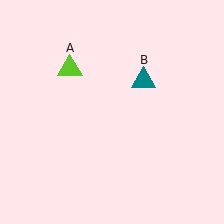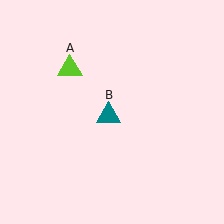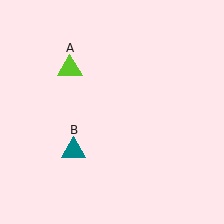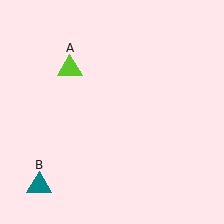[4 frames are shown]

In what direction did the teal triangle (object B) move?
The teal triangle (object B) moved down and to the left.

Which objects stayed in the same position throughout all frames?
Lime triangle (object A) remained stationary.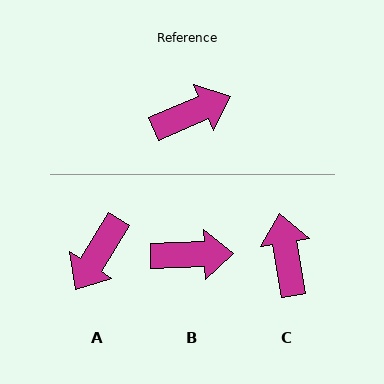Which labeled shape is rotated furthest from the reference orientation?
A, about 145 degrees away.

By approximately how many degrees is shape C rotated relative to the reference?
Approximately 76 degrees counter-clockwise.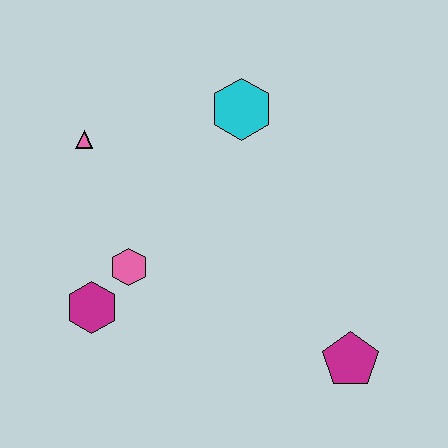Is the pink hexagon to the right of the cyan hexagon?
No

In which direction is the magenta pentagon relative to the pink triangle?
The magenta pentagon is to the right of the pink triangle.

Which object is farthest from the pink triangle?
The magenta pentagon is farthest from the pink triangle.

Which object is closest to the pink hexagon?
The magenta hexagon is closest to the pink hexagon.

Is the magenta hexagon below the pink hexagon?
Yes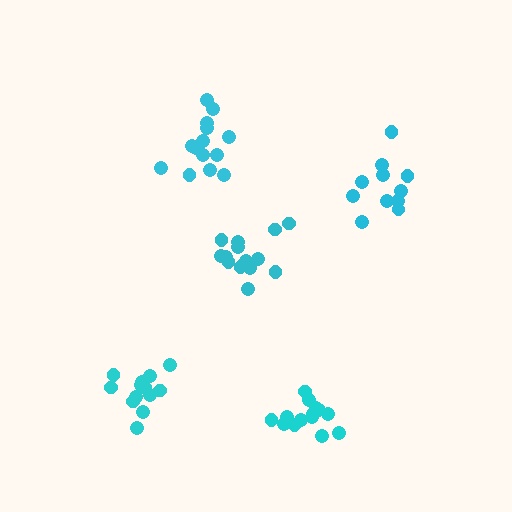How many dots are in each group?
Group 1: 15 dots, Group 2: 14 dots, Group 3: 11 dots, Group 4: 14 dots, Group 5: 13 dots (67 total).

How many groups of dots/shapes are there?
There are 5 groups.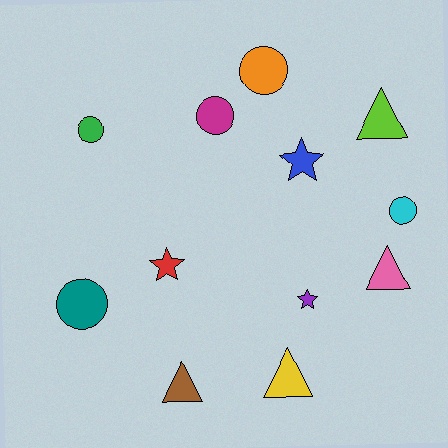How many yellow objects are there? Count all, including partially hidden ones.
There is 1 yellow object.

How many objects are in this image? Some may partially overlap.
There are 12 objects.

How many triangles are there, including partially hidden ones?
There are 4 triangles.